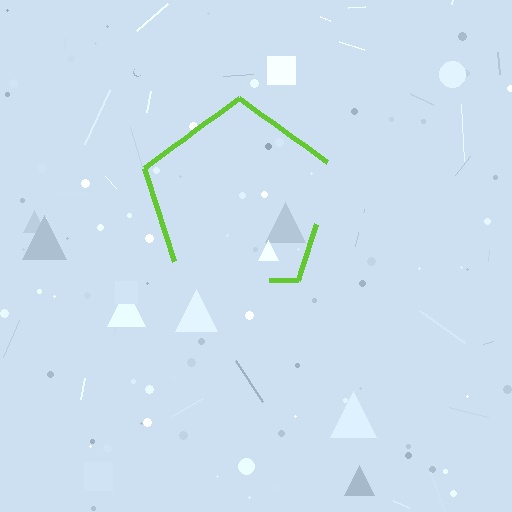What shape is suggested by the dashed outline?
The dashed outline suggests a pentagon.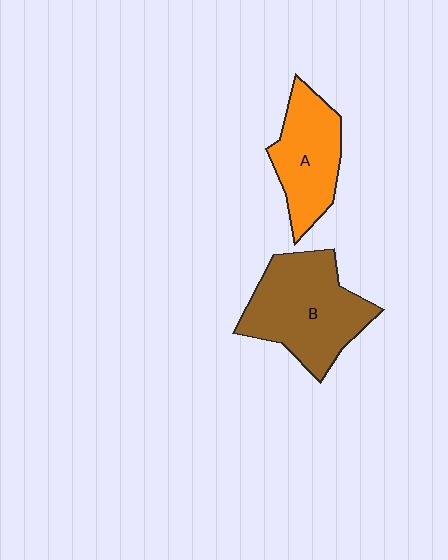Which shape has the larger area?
Shape B (brown).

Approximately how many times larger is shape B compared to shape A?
Approximately 1.4 times.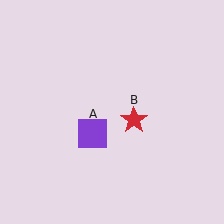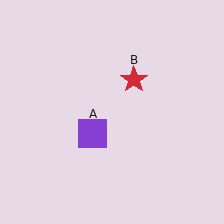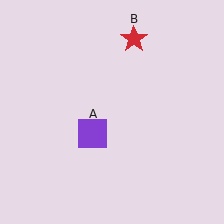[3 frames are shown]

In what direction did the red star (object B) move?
The red star (object B) moved up.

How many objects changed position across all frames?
1 object changed position: red star (object B).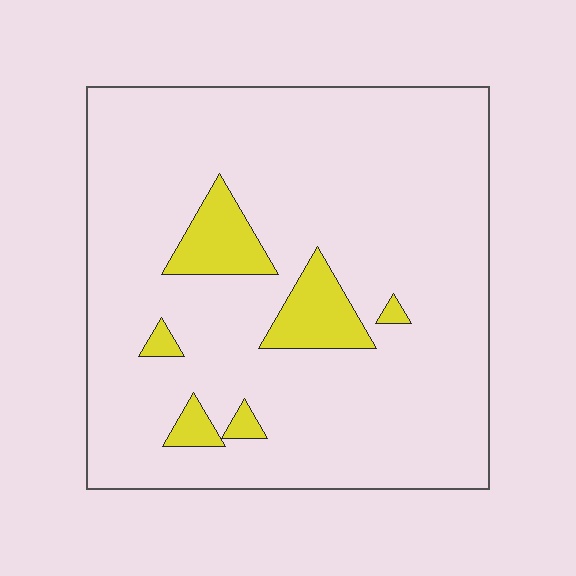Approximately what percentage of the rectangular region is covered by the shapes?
Approximately 10%.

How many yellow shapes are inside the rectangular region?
6.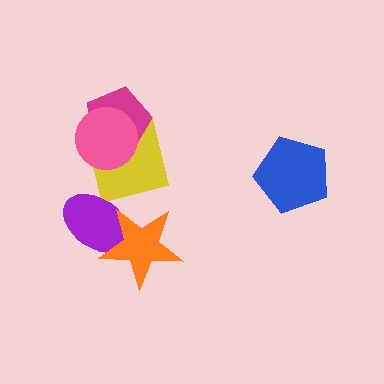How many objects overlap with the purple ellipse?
2 objects overlap with the purple ellipse.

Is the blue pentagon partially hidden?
No, no other shape covers it.